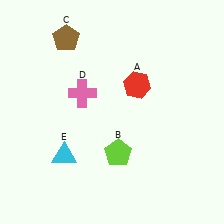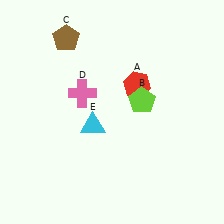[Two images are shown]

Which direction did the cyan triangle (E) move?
The cyan triangle (E) moved up.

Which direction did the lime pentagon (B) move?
The lime pentagon (B) moved up.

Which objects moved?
The objects that moved are: the lime pentagon (B), the cyan triangle (E).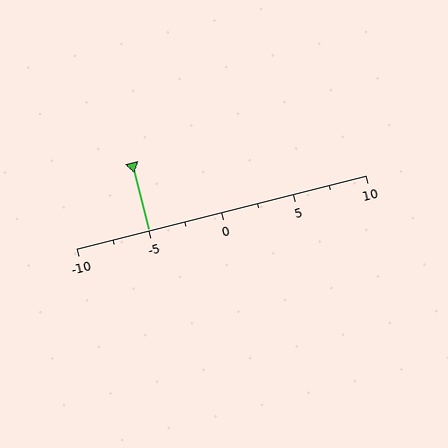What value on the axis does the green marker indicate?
The marker indicates approximately -5.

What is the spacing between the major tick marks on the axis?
The major ticks are spaced 5 apart.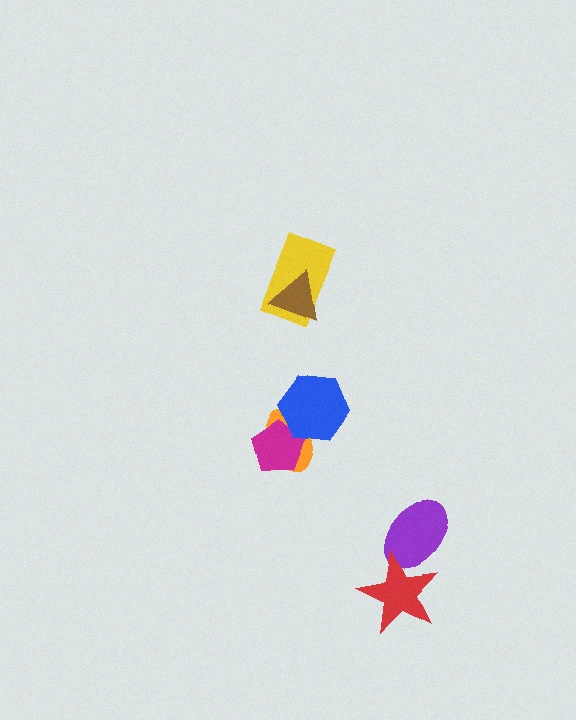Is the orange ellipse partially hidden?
Yes, it is partially covered by another shape.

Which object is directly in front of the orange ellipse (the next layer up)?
The magenta pentagon is directly in front of the orange ellipse.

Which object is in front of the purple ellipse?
The red star is in front of the purple ellipse.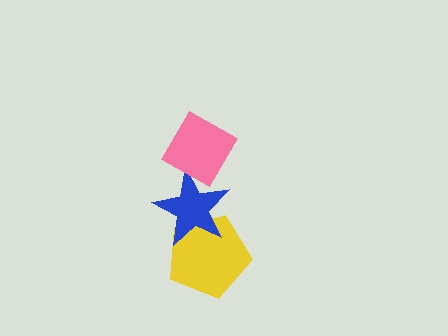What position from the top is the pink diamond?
The pink diamond is 1st from the top.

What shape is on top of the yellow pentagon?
The blue star is on top of the yellow pentagon.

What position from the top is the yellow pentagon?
The yellow pentagon is 3rd from the top.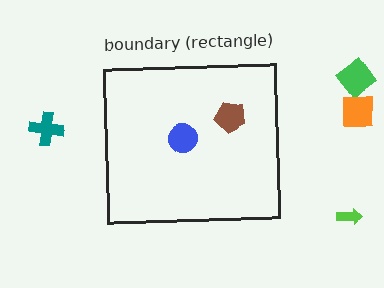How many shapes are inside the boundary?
2 inside, 4 outside.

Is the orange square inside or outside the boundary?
Outside.